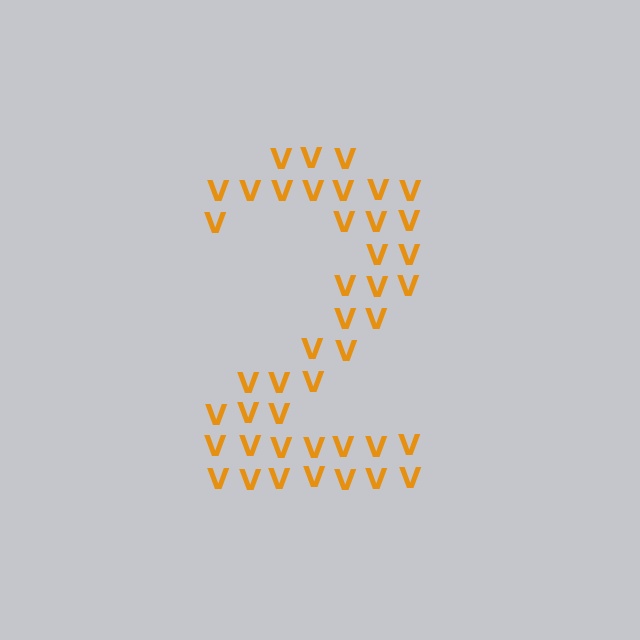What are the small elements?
The small elements are letter V's.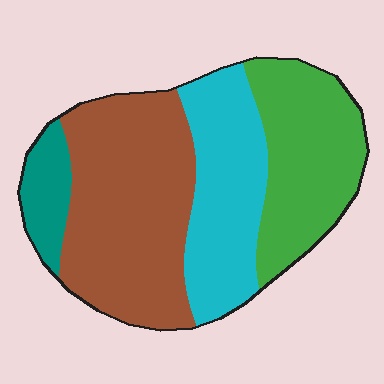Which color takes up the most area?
Brown, at roughly 40%.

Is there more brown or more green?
Brown.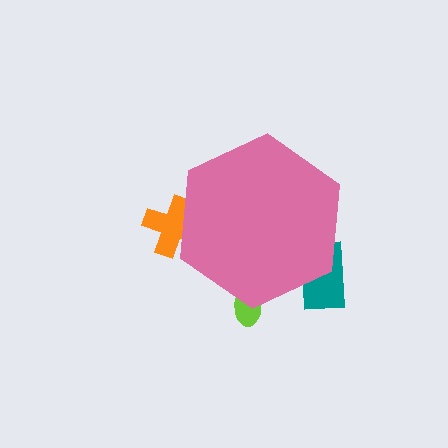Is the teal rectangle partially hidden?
Yes, the teal rectangle is partially hidden behind the pink hexagon.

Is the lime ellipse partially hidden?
Yes, the lime ellipse is partially hidden behind the pink hexagon.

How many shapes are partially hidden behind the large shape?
3 shapes are partially hidden.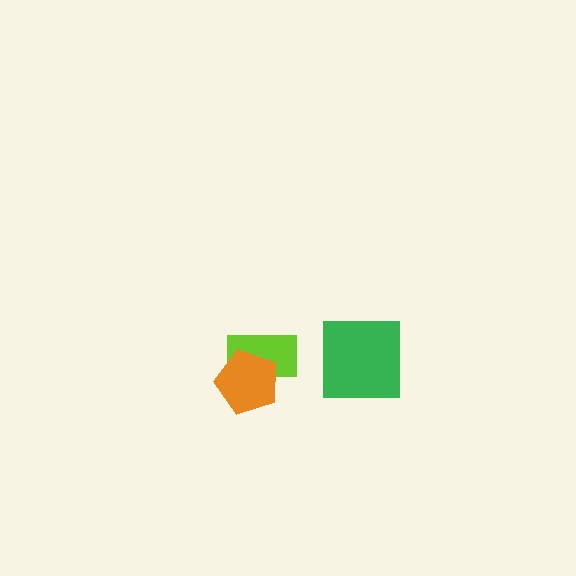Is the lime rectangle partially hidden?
Yes, it is partially covered by another shape.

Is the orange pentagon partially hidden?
No, no other shape covers it.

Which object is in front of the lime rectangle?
The orange pentagon is in front of the lime rectangle.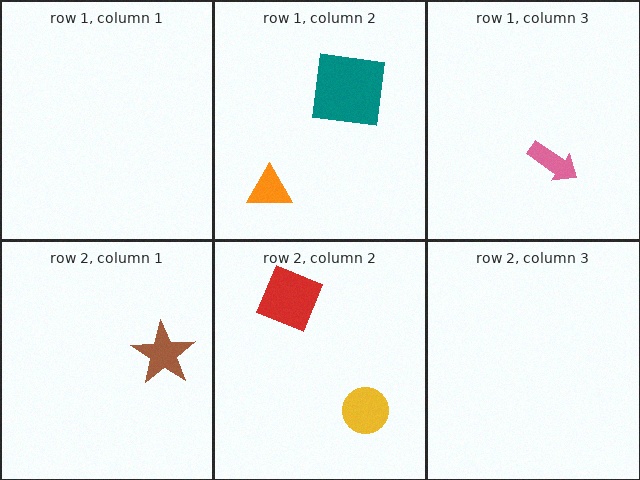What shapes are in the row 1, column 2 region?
The teal square, the orange triangle.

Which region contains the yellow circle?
The row 2, column 2 region.